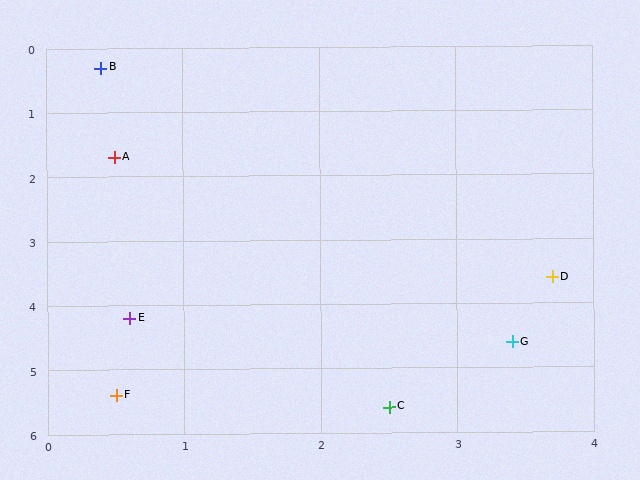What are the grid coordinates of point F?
Point F is at approximately (0.5, 5.4).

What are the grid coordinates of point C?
Point C is at approximately (2.5, 5.6).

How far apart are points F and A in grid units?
Points F and A are about 3.7 grid units apart.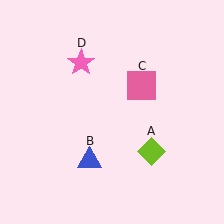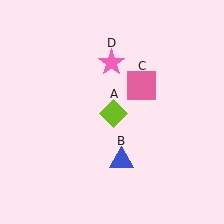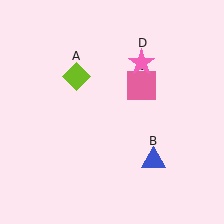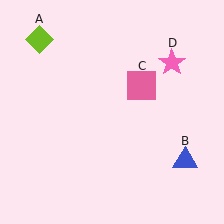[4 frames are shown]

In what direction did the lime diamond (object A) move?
The lime diamond (object A) moved up and to the left.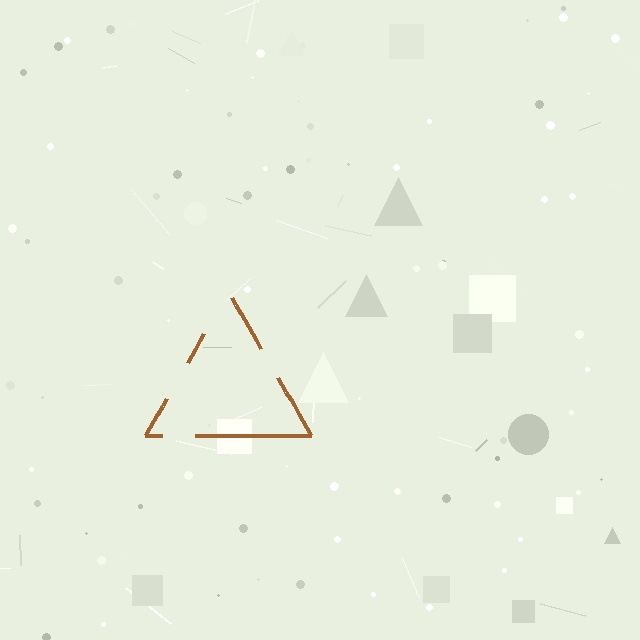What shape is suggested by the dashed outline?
The dashed outline suggests a triangle.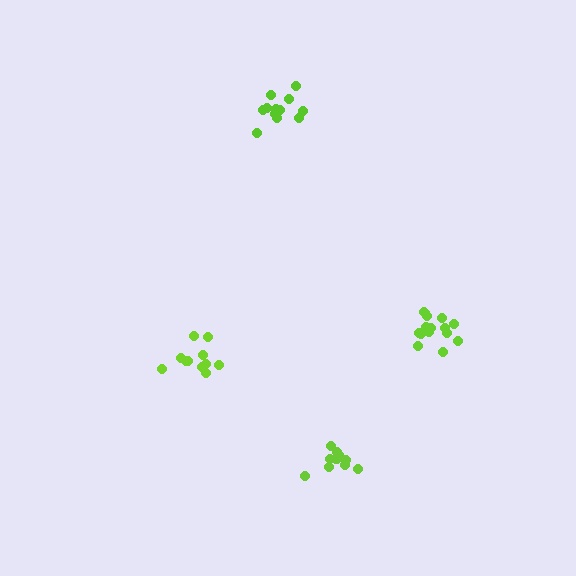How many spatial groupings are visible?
There are 4 spatial groupings.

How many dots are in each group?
Group 1: 11 dots, Group 2: 16 dots, Group 3: 12 dots, Group 4: 11 dots (50 total).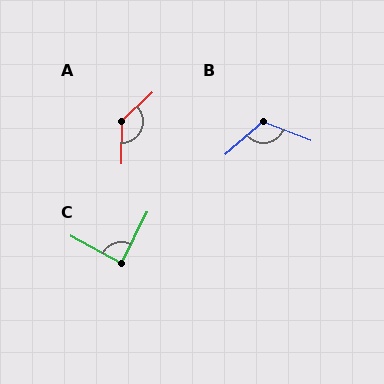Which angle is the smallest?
C, at approximately 88 degrees.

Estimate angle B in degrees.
Approximately 118 degrees.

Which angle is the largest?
A, at approximately 134 degrees.